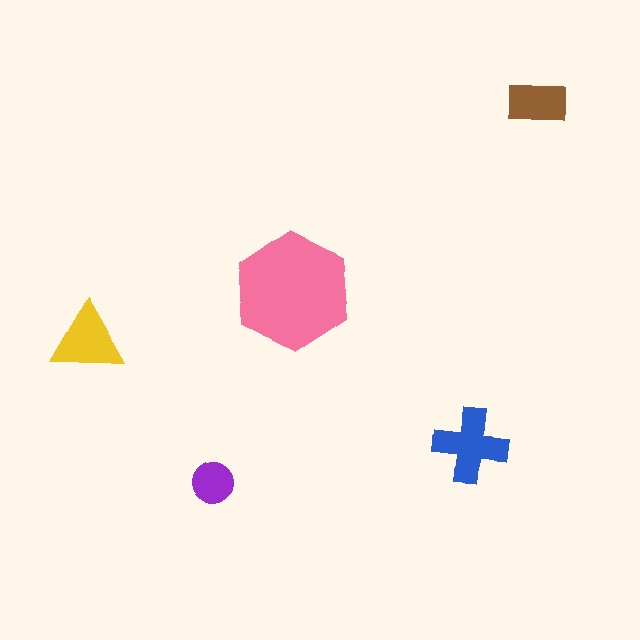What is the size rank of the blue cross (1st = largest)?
2nd.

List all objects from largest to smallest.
The pink hexagon, the blue cross, the yellow triangle, the brown rectangle, the purple circle.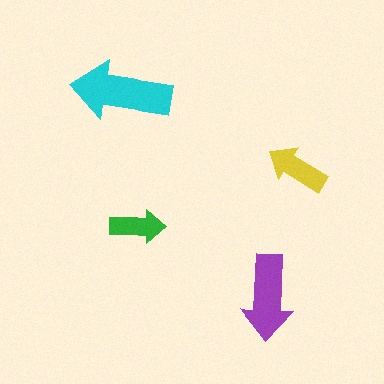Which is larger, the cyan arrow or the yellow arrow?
The cyan one.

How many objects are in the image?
There are 4 objects in the image.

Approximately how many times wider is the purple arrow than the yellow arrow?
About 1.5 times wider.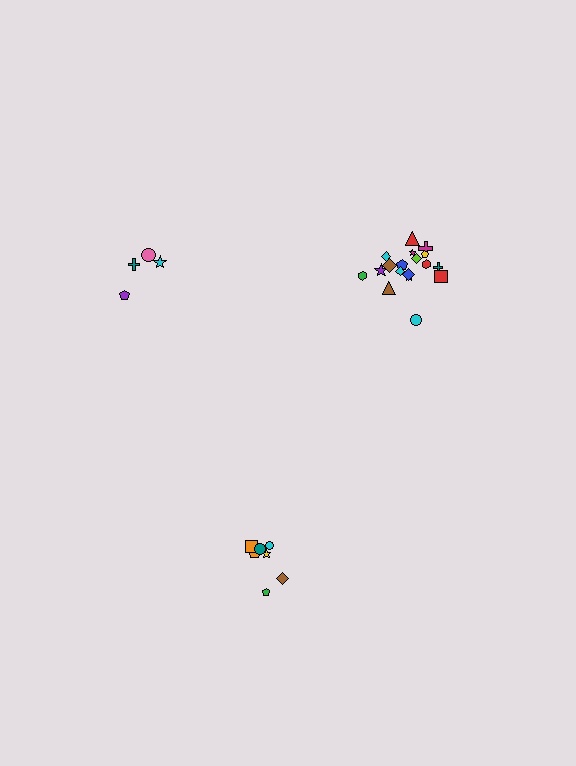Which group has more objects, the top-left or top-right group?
The top-right group.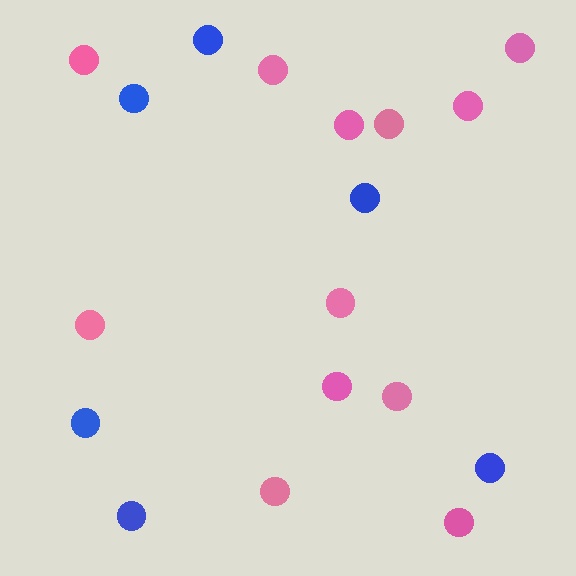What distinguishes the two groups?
There are 2 groups: one group of pink circles (12) and one group of blue circles (6).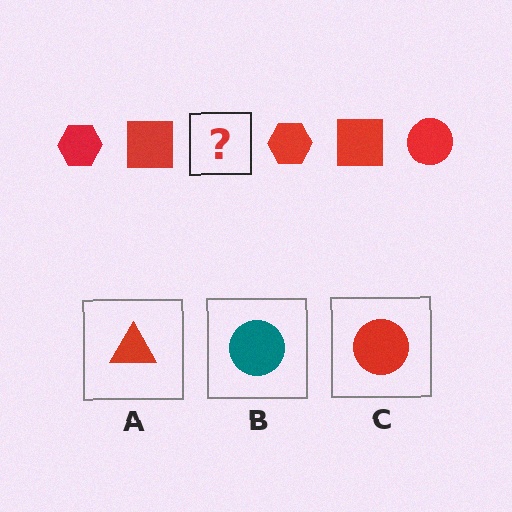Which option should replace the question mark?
Option C.